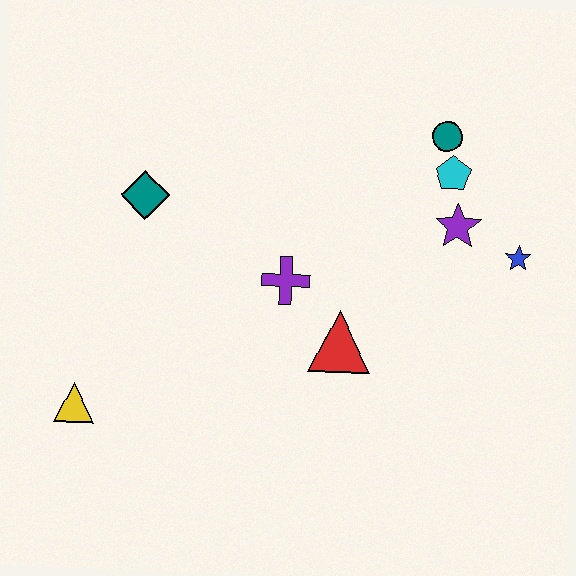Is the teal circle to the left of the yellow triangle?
No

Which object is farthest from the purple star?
The yellow triangle is farthest from the purple star.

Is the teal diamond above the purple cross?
Yes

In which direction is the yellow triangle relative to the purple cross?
The yellow triangle is to the left of the purple cross.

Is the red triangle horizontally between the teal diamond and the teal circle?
Yes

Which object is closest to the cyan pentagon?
The teal circle is closest to the cyan pentagon.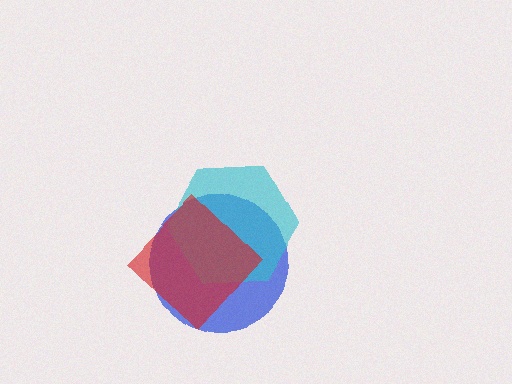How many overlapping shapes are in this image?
There are 3 overlapping shapes in the image.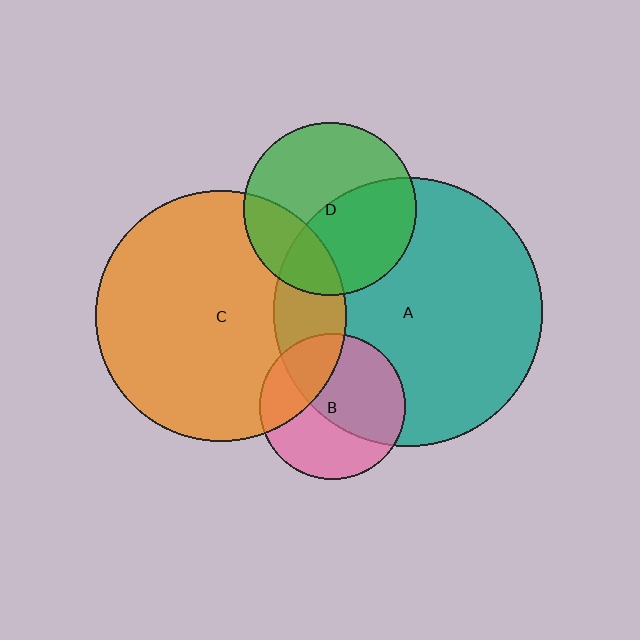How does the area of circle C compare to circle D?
Approximately 2.1 times.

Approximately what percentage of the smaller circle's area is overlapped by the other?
Approximately 55%.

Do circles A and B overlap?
Yes.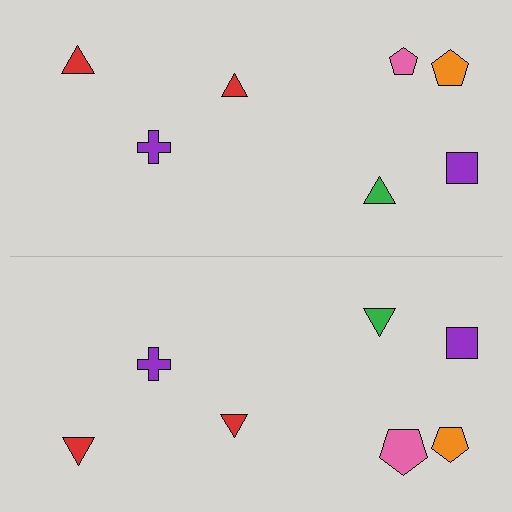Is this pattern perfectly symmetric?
No, the pattern is not perfectly symmetric. The pink pentagon on the bottom side has a different size than its mirror counterpart.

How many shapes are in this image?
There are 14 shapes in this image.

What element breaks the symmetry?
The pink pentagon on the bottom side has a different size than its mirror counterpart.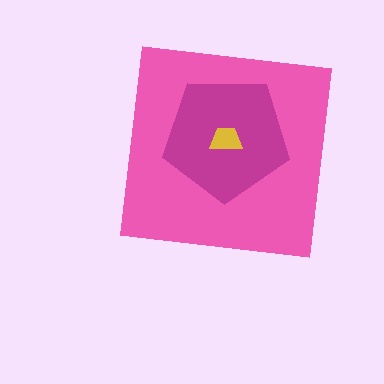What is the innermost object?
The yellow trapezoid.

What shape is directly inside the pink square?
The magenta pentagon.